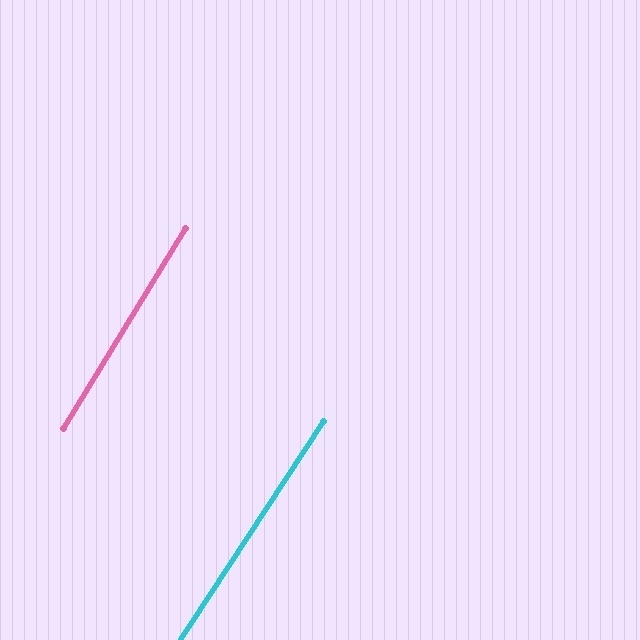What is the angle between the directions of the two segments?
Approximately 2 degrees.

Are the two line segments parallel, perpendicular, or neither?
Parallel — their directions differ by only 1.8°.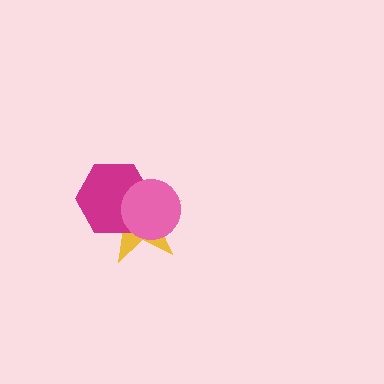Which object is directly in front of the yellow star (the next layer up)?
The magenta hexagon is directly in front of the yellow star.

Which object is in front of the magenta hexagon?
The pink circle is in front of the magenta hexagon.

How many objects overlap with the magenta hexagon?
2 objects overlap with the magenta hexagon.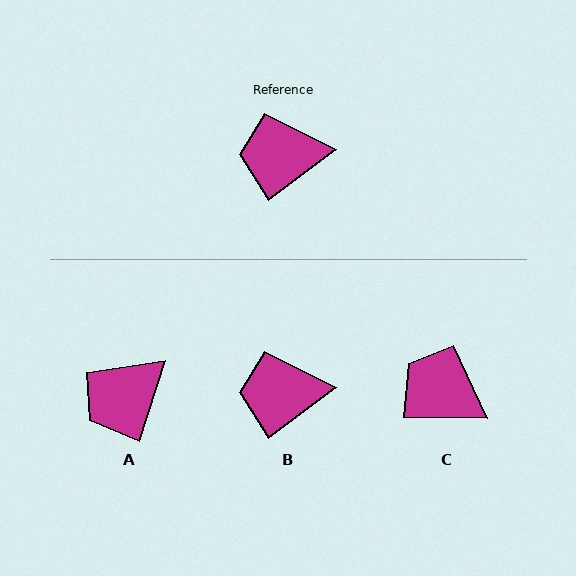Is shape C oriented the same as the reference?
No, it is off by about 37 degrees.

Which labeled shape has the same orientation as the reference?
B.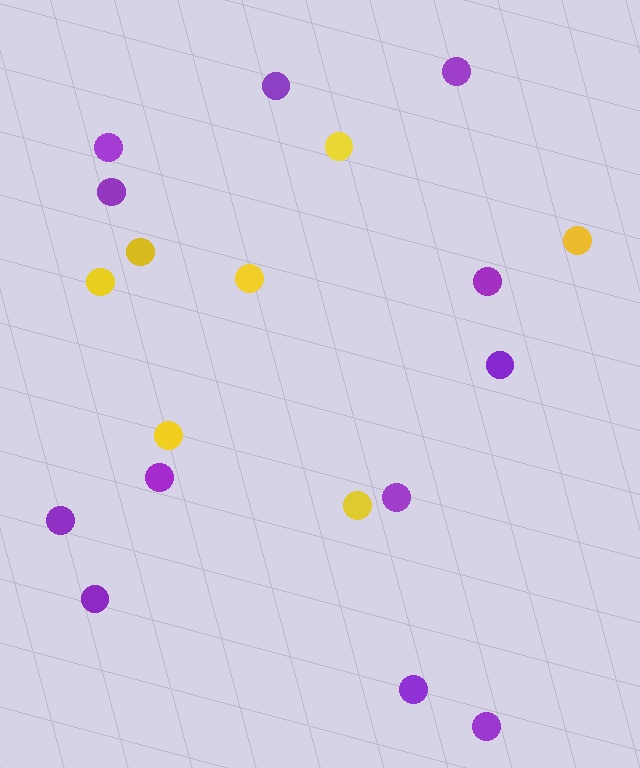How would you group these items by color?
There are 2 groups: one group of yellow circles (7) and one group of purple circles (12).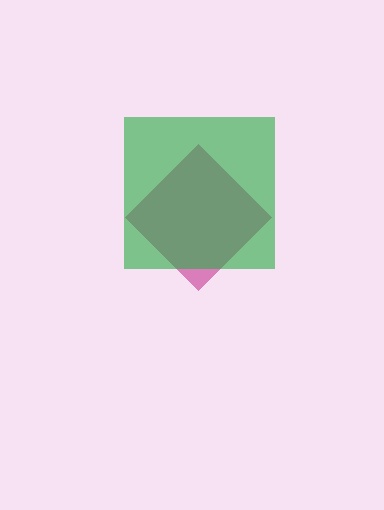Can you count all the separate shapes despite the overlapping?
Yes, there are 2 separate shapes.